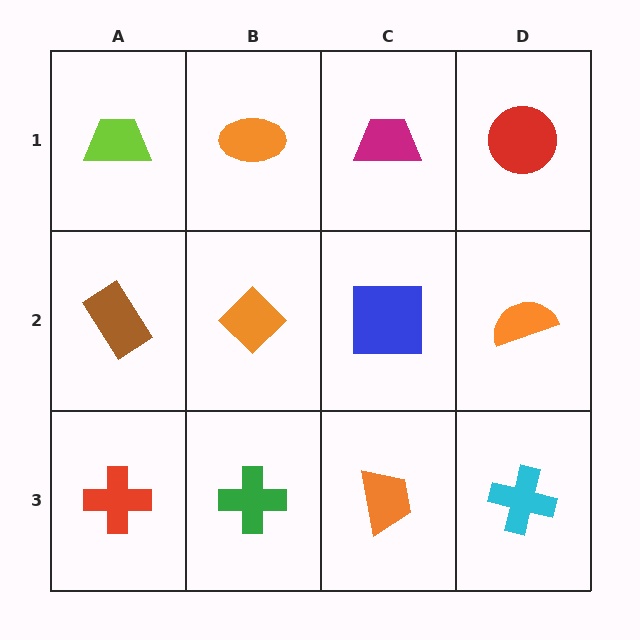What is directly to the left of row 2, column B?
A brown rectangle.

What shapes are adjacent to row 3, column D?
An orange semicircle (row 2, column D), an orange trapezoid (row 3, column C).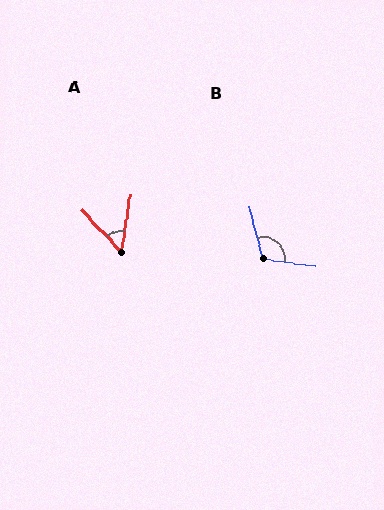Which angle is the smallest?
A, at approximately 52 degrees.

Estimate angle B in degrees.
Approximately 113 degrees.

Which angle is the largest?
B, at approximately 113 degrees.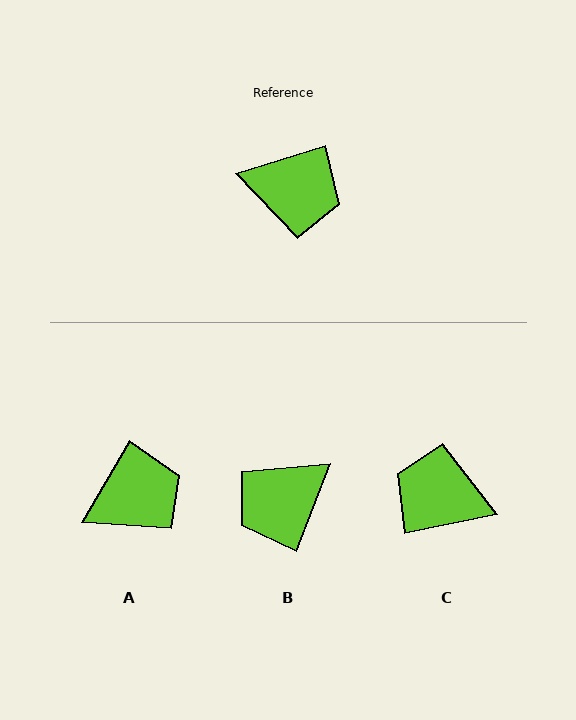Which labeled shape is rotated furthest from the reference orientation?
C, about 174 degrees away.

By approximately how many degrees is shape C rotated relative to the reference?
Approximately 174 degrees counter-clockwise.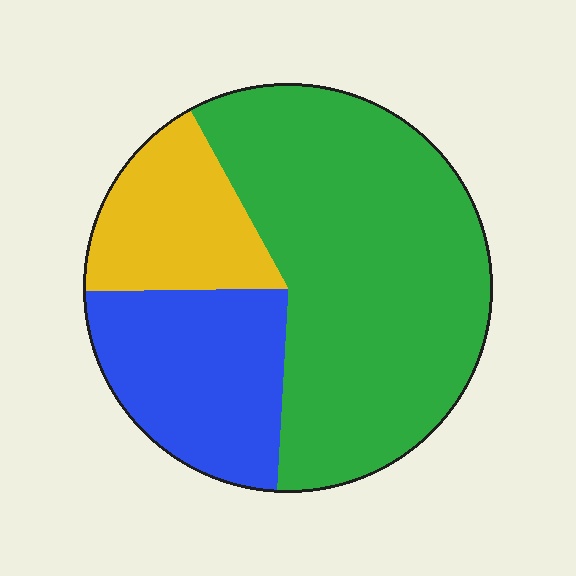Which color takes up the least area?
Yellow, at roughly 15%.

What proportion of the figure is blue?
Blue covers roughly 25% of the figure.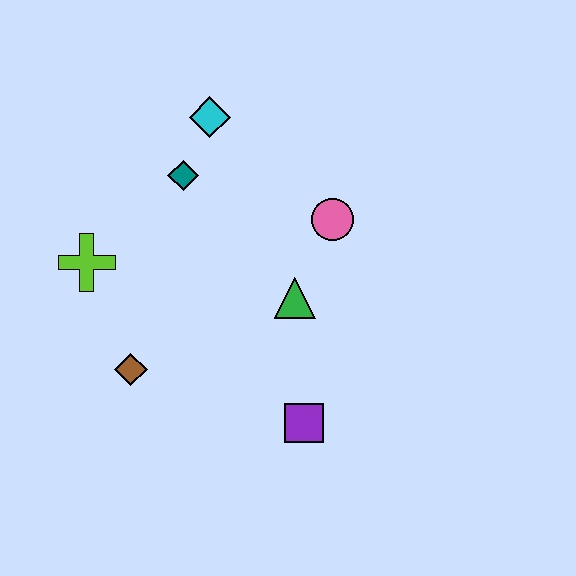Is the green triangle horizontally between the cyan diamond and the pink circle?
Yes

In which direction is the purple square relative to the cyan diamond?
The purple square is below the cyan diamond.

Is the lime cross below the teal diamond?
Yes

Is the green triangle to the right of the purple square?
No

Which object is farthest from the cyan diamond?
The purple square is farthest from the cyan diamond.